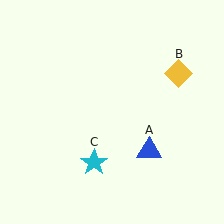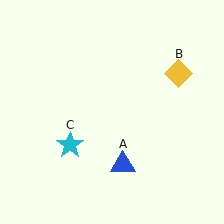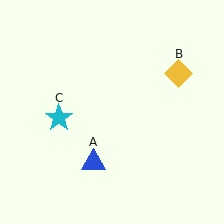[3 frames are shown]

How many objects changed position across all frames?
2 objects changed position: blue triangle (object A), cyan star (object C).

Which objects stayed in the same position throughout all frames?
Yellow diamond (object B) remained stationary.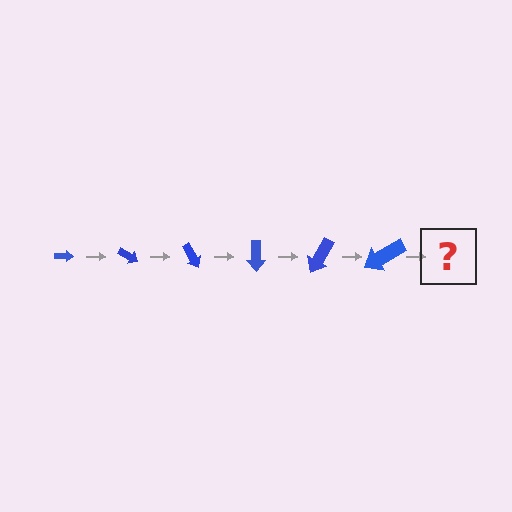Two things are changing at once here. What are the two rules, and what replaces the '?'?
The two rules are that the arrow grows larger each step and it rotates 30 degrees each step. The '?' should be an arrow, larger than the previous one and rotated 180 degrees from the start.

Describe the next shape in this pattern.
It should be an arrow, larger than the previous one and rotated 180 degrees from the start.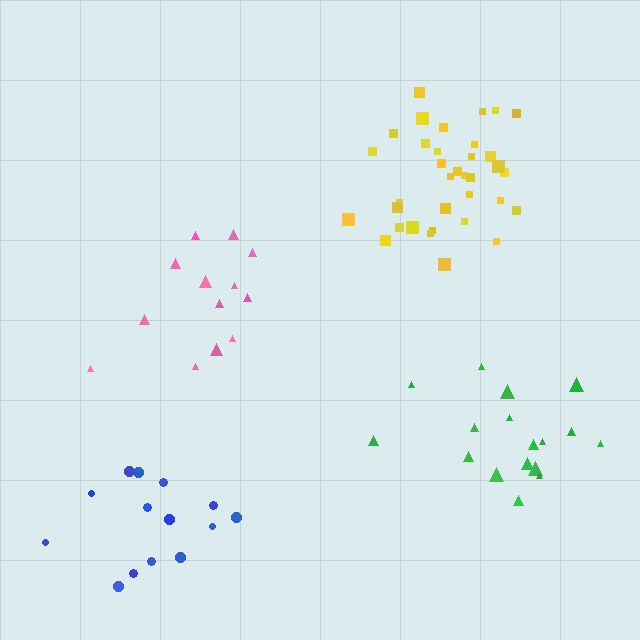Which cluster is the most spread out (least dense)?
Pink.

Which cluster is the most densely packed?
Yellow.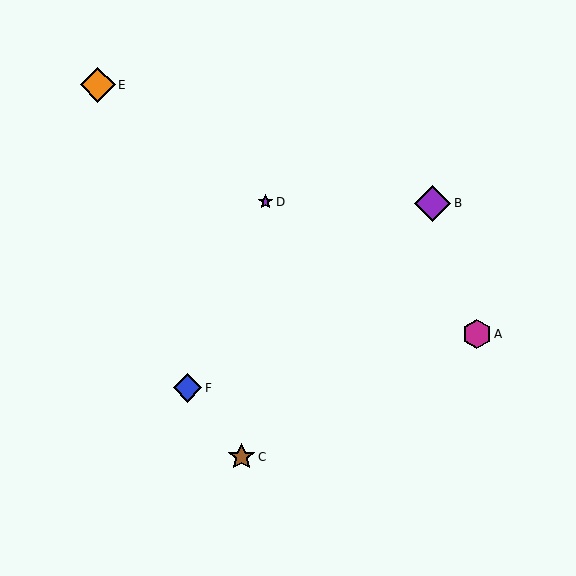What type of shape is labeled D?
Shape D is a purple star.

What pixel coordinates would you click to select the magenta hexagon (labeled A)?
Click at (477, 334) to select the magenta hexagon A.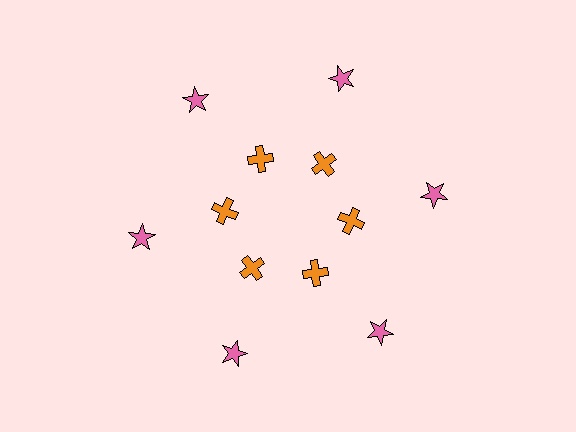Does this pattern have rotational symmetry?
Yes, this pattern has 6-fold rotational symmetry. It looks the same after rotating 60 degrees around the center.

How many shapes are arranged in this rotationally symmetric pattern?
There are 12 shapes, arranged in 6 groups of 2.